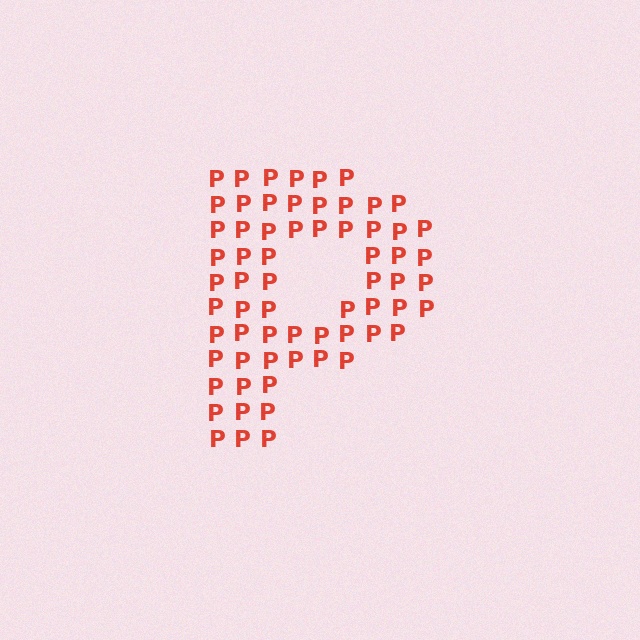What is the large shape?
The large shape is the letter P.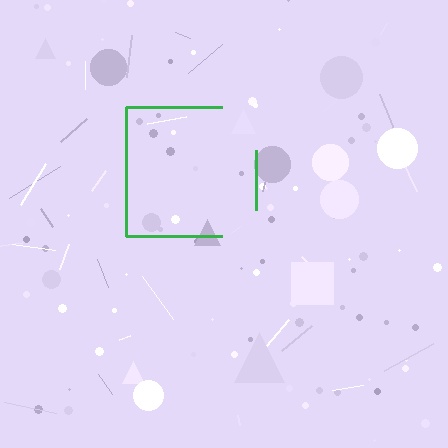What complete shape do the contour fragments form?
The contour fragments form a square.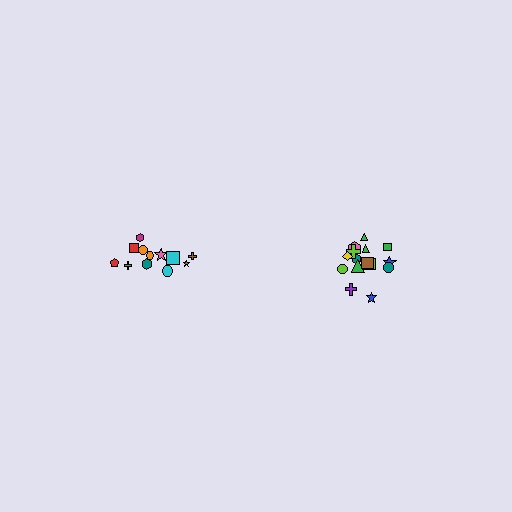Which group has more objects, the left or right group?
The right group.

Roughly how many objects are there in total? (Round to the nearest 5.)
Roughly 25 objects in total.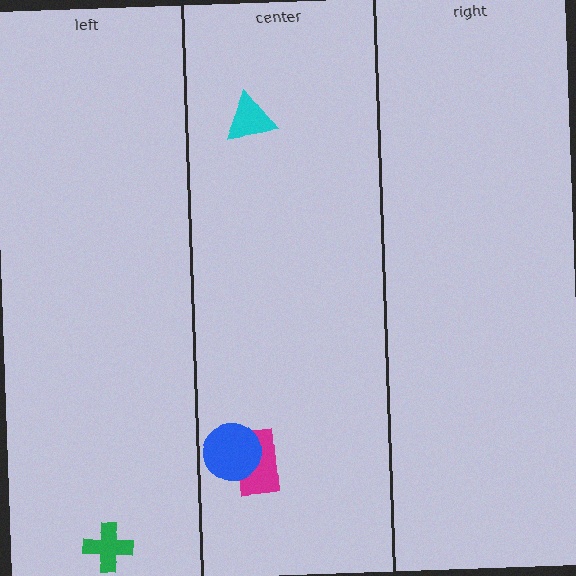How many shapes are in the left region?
1.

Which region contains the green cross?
The left region.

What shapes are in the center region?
The magenta rectangle, the blue circle, the cyan triangle.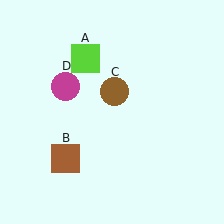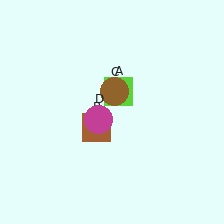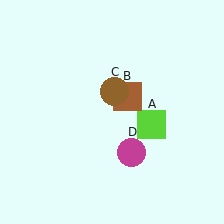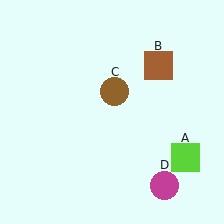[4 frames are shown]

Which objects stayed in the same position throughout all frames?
Brown circle (object C) remained stationary.